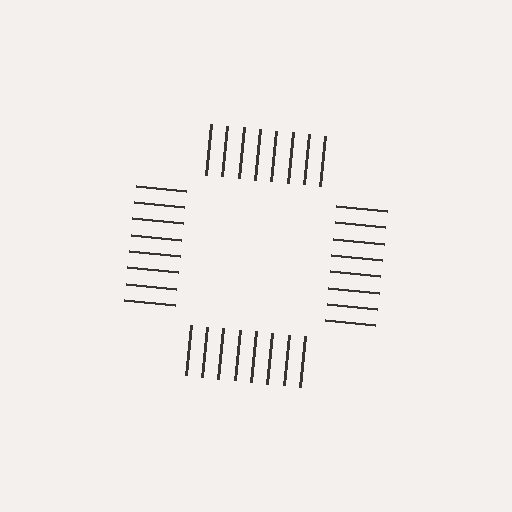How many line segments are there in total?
32 — 8 along each of the 4 edges.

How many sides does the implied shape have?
4 sides — the line-ends trace a square.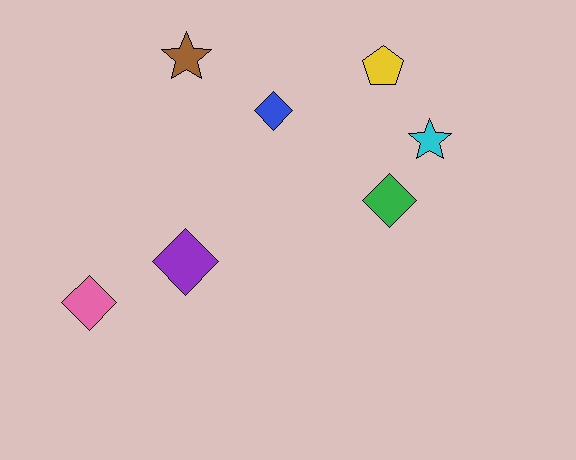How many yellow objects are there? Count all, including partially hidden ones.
There is 1 yellow object.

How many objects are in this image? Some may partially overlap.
There are 7 objects.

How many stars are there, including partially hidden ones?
There are 2 stars.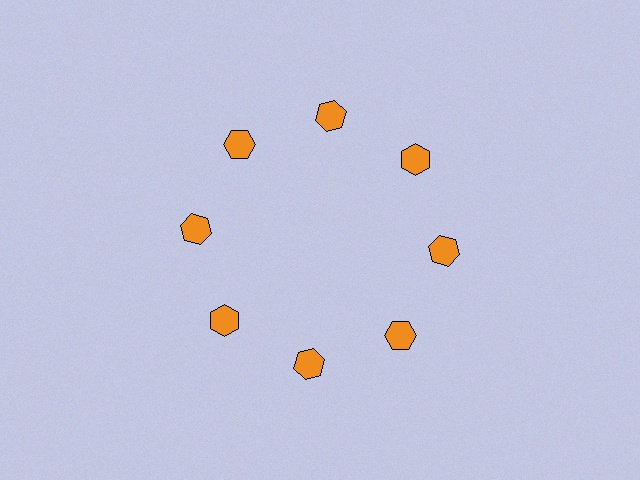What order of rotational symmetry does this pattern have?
This pattern has 8-fold rotational symmetry.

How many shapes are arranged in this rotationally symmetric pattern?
There are 8 shapes, arranged in 8 groups of 1.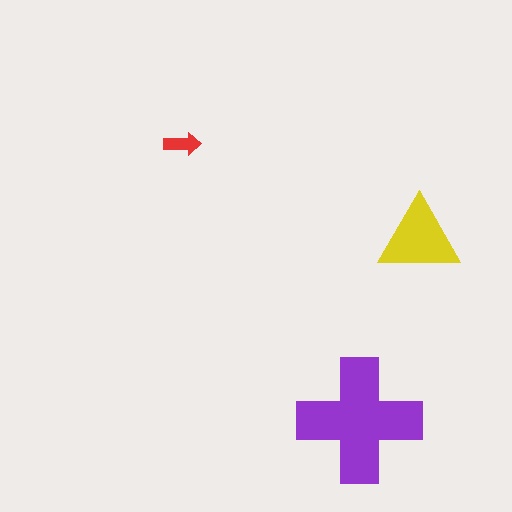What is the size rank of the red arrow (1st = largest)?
3rd.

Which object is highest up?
The red arrow is topmost.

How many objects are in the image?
There are 3 objects in the image.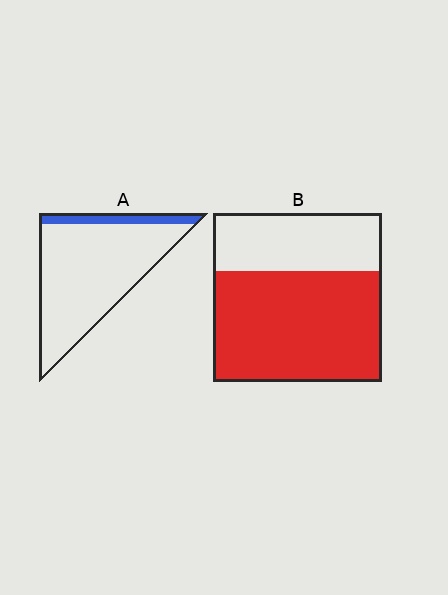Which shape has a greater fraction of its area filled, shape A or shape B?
Shape B.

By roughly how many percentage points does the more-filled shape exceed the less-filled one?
By roughly 55 percentage points (B over A).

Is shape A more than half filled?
No.